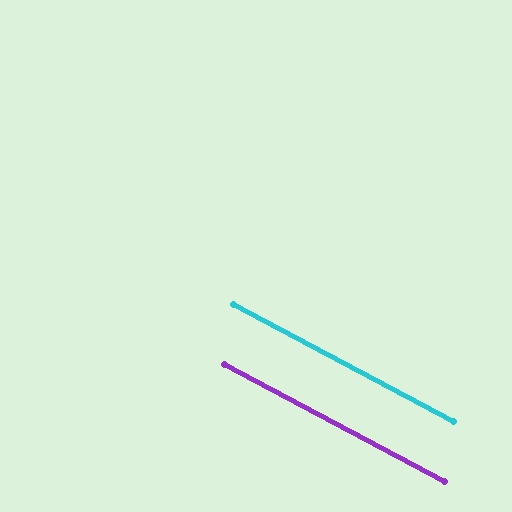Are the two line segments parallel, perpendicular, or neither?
Parallel — their directions differ by only 0.2°.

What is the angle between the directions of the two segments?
Approximately 0 degrees.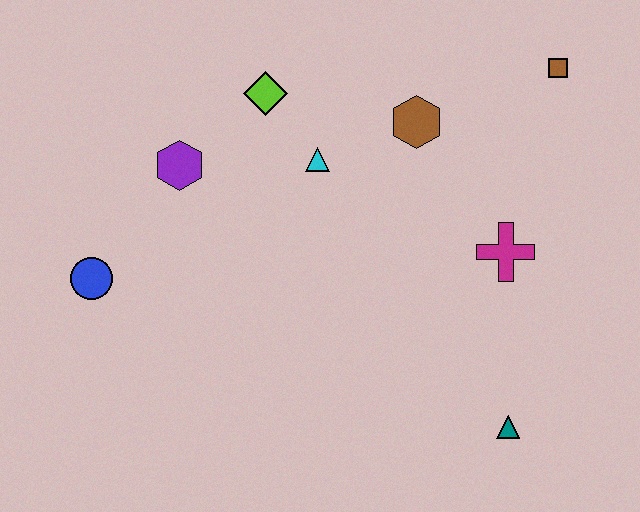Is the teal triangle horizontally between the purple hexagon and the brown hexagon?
No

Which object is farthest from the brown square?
The blue circle is farthest from the brown square.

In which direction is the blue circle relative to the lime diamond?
The blue circle is below the lime diamond.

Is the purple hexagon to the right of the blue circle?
Yes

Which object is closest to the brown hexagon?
The cyan triangle is closest to the brown hexagon.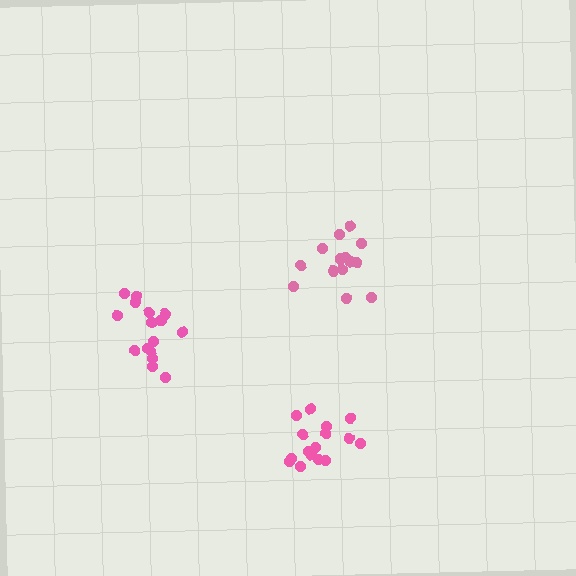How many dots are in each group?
Group 1: 15 dots, Group 2: 16 dots, Group 3: 17 dots (48 total).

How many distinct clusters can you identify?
There are 3 distinct clusters.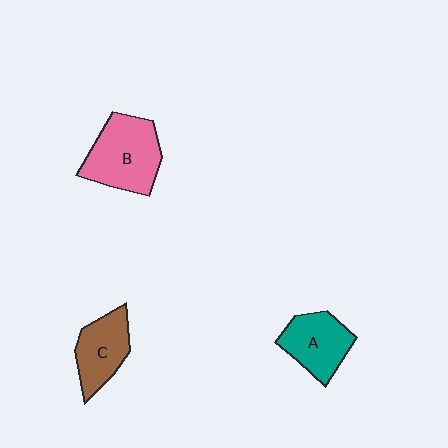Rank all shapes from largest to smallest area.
From largest to smallest: B (pink), A (teal), C (brown).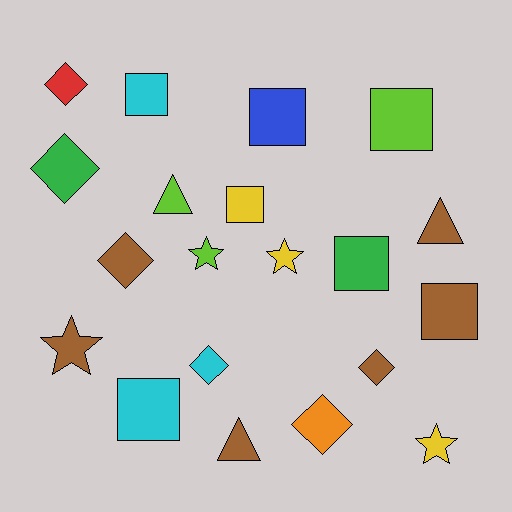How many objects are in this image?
There are 20 objects.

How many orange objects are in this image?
There is 1 orange object.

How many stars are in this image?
There are 4 stars.